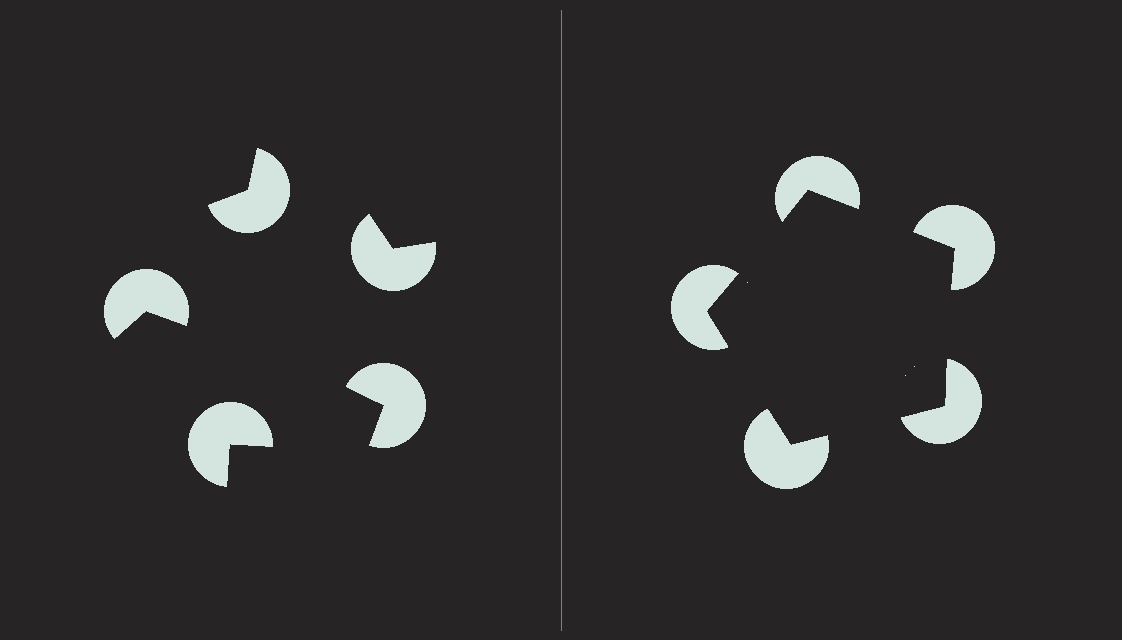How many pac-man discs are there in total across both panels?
10 — 5 on each side.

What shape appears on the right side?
An illusory pentagon.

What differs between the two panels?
The pac-man discs are positioned identically on both sides; only the wedge orientations differ. On the right they align to a pentagon; on the left they are misaligned.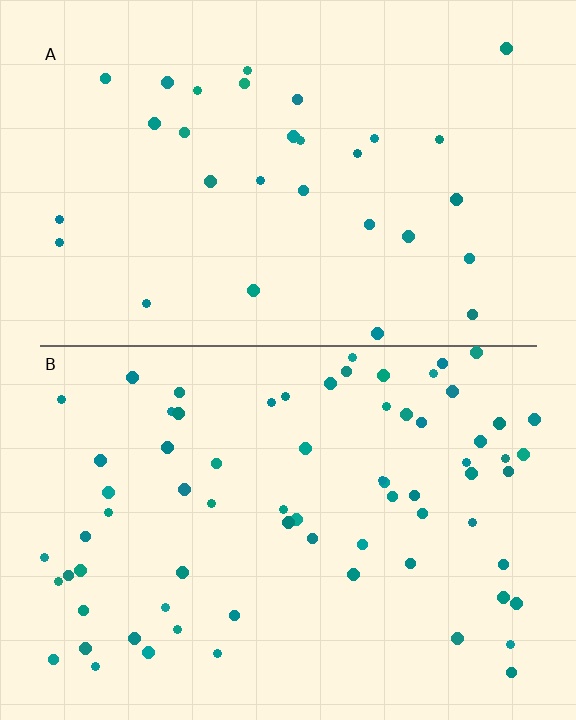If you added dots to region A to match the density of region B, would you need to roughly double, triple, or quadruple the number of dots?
Approximately double.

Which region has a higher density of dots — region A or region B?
B (the bottom).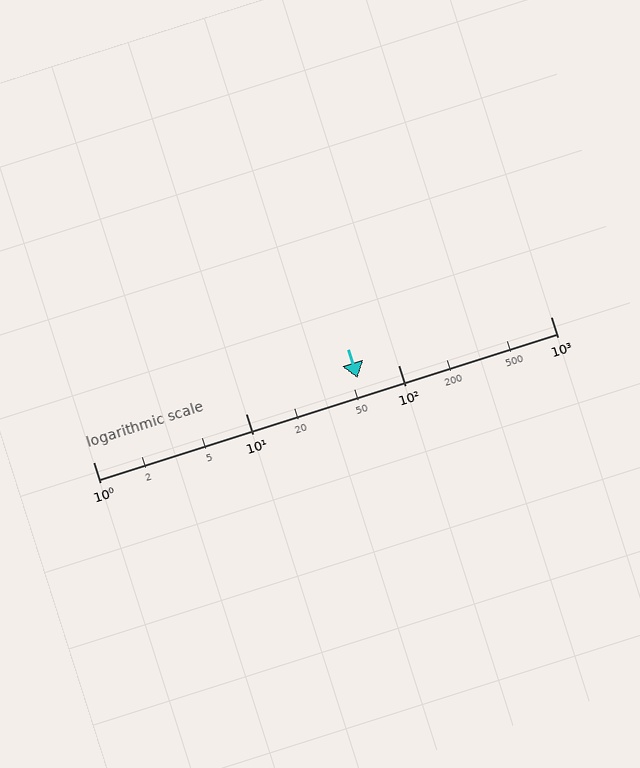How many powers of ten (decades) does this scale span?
The scale spans 3 decades, from 1 to 1000.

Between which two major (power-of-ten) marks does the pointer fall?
The pointer is between 10 and 100.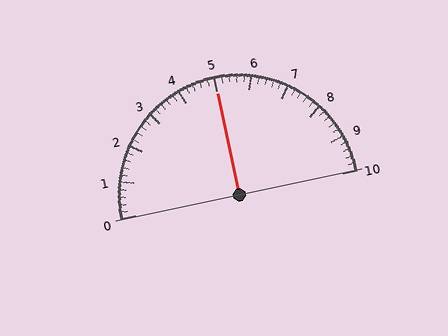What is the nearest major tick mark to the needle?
The nearest major tick mark is 5.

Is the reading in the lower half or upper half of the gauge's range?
The reading is in the upper half of the range (0 to 10).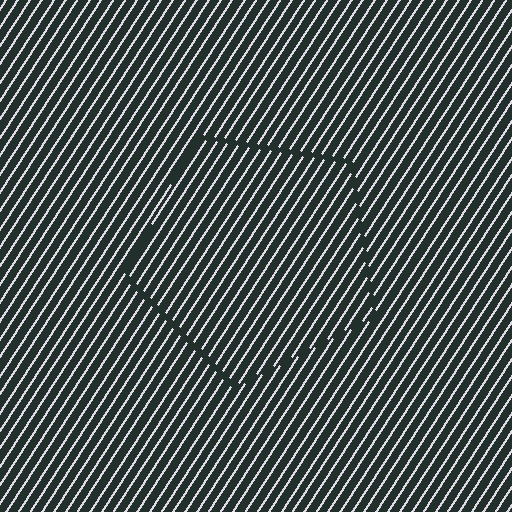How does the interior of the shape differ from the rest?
The interior of the shape contains the same grating, shifted by half a period — the contour is defined by the phase discontinuity where line-ends from the inner and outer gratings abut.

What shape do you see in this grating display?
An illusory pentagon. The interior of the shape contains the same grating, shifted by half a period — the contour is defined by the phase discontinuity where line-ends from the inner and outer gratings abut.